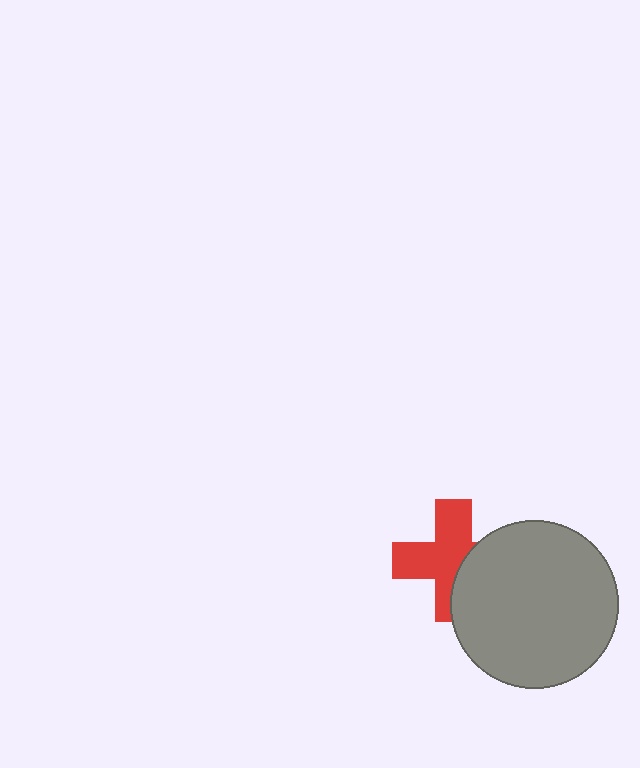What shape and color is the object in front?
The object in front is a gray circle.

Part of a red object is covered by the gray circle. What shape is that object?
It is a cross.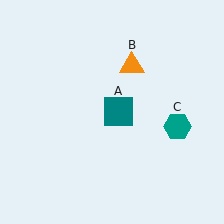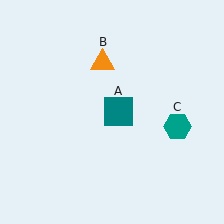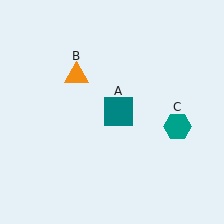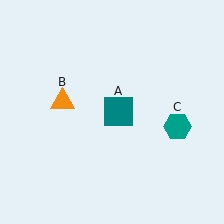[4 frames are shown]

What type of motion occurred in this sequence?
The orange triangle (object B) rotated counterclockwise around the center of the scene.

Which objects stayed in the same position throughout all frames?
Teal square (object A) and teal hexagon (object C) remained stationary.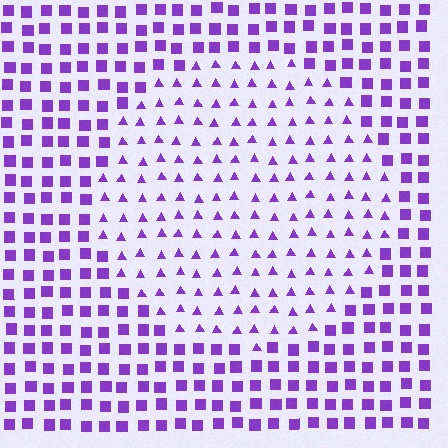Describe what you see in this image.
The image is filled with small purple elements arranged in a uniform grid. A circle-shaped region contains triangles, while the surrounding area contains squares. The boundary is defined purely by the change in element shape.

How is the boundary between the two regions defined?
The boundary is defined by a change in element shape: triangles inside vs. squares outside. All elements share the same color and spacing.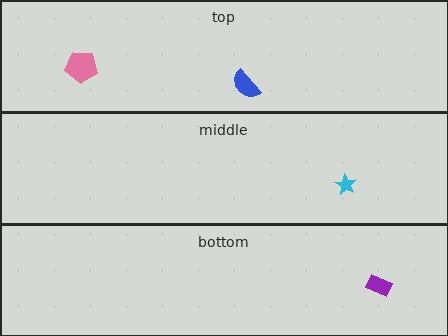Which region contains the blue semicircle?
The top region.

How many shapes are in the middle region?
1.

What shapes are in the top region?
The pink pentagon, the blue semicircle.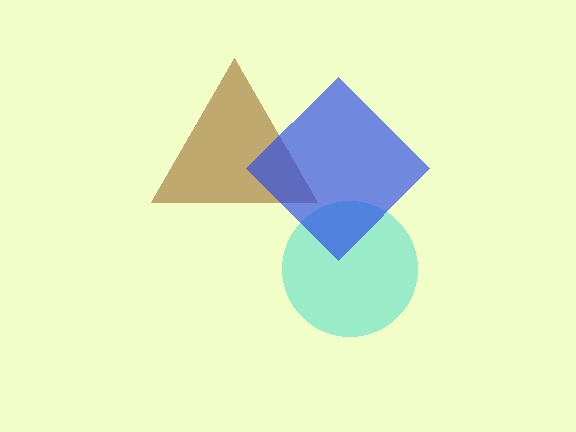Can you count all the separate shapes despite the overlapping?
Yes, there are 3 separate shapes.